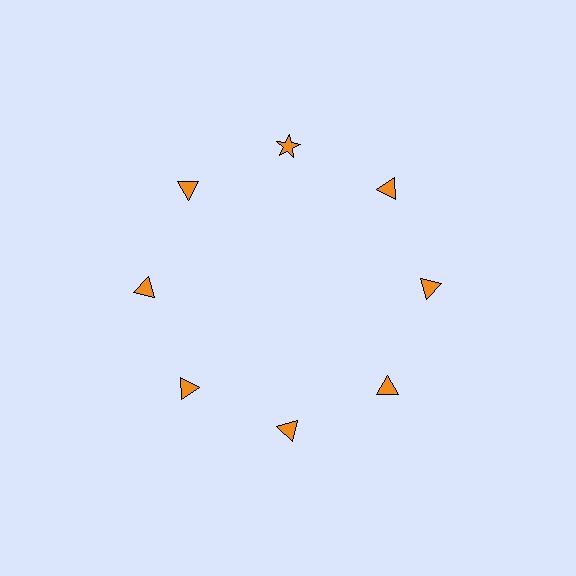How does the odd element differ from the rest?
It has a different shape: star instead of triangle.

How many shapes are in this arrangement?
There are 8 shapes arranged in a ring pattern.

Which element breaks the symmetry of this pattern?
The orange star at roughly the 12 o'clock position breaks the symmetry. All other shapes are orange triangles.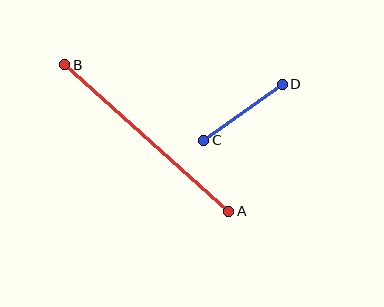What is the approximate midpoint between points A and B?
The midpoint is at approximately (147, 138) pixels.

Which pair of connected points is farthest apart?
Points A and B are farthest apart.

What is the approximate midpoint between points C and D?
The midpoint is at approximately (243, 112) pixels.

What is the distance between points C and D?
The distance is approximately 97 pixels.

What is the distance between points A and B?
The distance is approximately 220 pixels.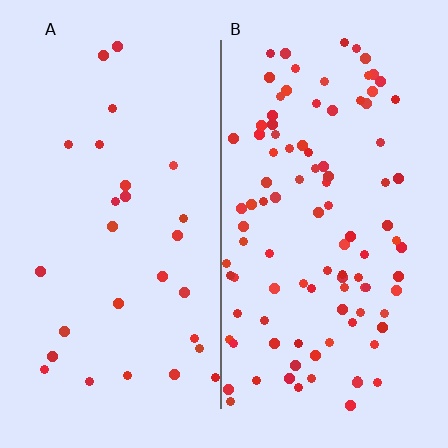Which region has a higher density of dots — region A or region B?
B (the right).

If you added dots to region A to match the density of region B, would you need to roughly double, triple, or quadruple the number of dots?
Approximately quadruple.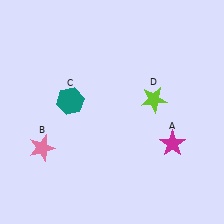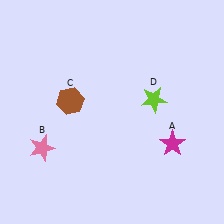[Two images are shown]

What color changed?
The hexagon (C) changed from teal in Image 1 to brown in Image 2.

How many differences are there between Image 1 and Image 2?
There is 1 difference between the two images.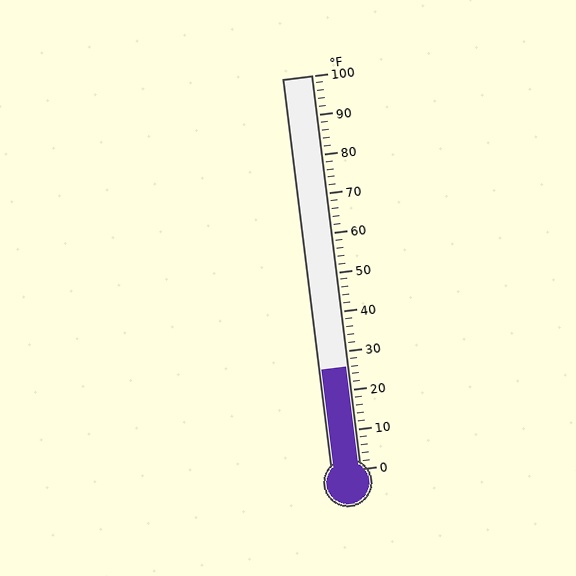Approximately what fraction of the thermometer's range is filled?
The thermometer is filled to approximately 25% of its range.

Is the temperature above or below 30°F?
The temperature is below 30°F.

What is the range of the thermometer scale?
The thermometer scale ranges from 0°F to 100°F.